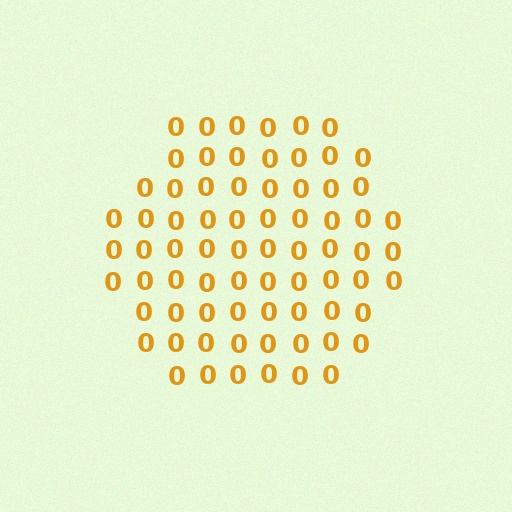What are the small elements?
The small elements are digit 0's.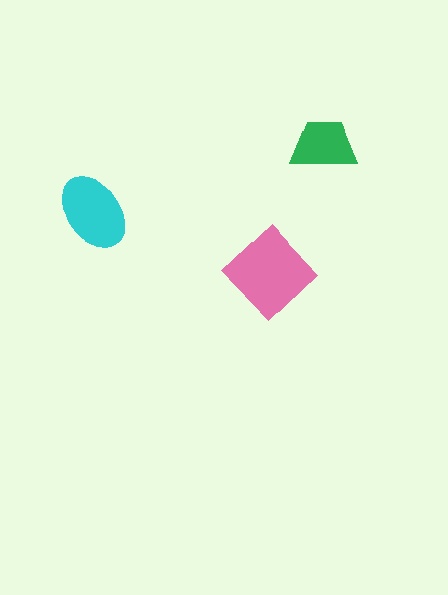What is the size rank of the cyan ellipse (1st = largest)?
2nd.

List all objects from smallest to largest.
The green trapezoid, the cyan ellipse, the pink diamond.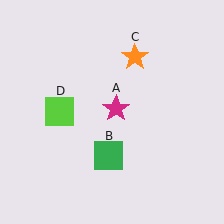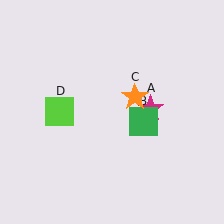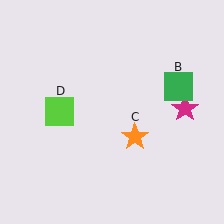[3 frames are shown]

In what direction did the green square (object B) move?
The green square (object B) moved up and to the right.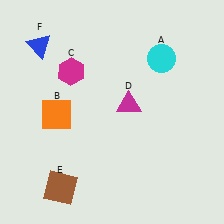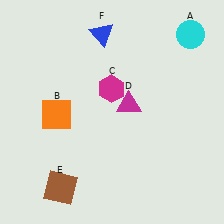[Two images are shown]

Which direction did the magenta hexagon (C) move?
The magenta hexagon (C) moved right.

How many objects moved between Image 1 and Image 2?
3 objects moved between the two images.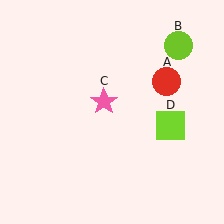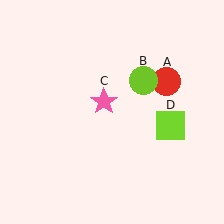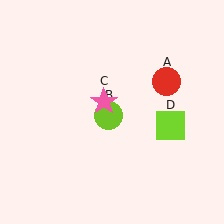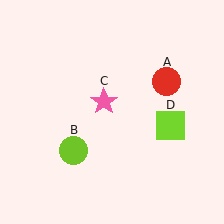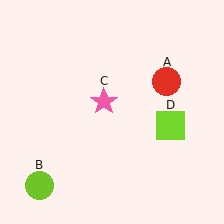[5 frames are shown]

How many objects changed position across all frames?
1 object changed position: lime circle (object B).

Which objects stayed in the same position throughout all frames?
Red circle (object A) and pink star (object C) and lime square (object D) remained stationary.